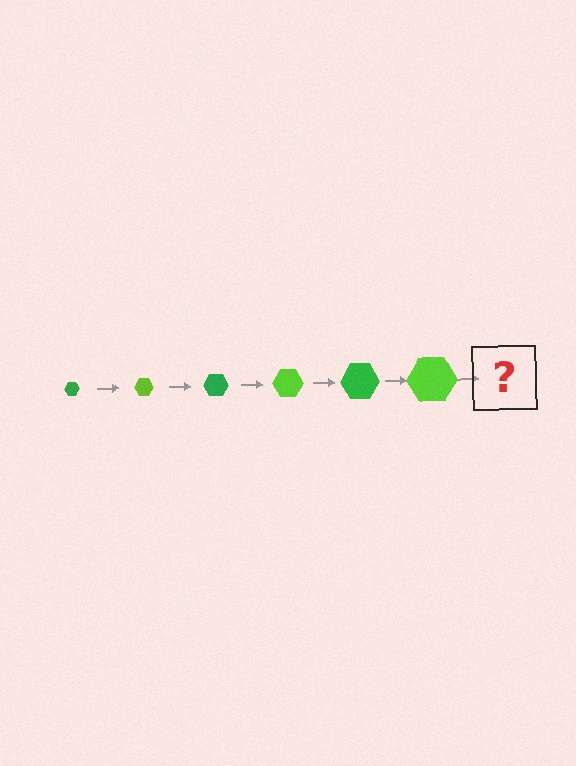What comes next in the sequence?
The next element should be a green hexagon, larger than the previous one.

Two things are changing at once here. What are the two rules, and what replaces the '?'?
The two rules are that the hexagon grows larger each step and the color cycles through green and lime. The '?' should be a green hexagon, larger than the previous one.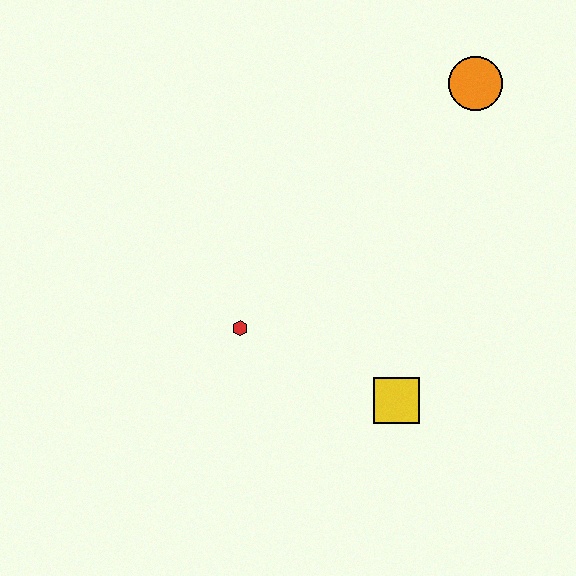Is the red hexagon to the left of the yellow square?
Yes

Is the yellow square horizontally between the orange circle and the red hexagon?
Yes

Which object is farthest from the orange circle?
The red hexagon is farthest from the orange circle.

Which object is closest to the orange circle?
The yellow square is closest to the orange circle.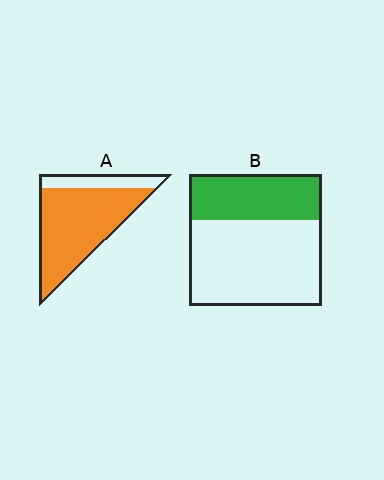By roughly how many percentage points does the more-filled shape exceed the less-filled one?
By roughly 45 percentage points (A over B).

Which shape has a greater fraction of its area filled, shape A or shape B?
Shape A.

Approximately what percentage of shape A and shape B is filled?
A is approximately 80% and B is approximately 35%.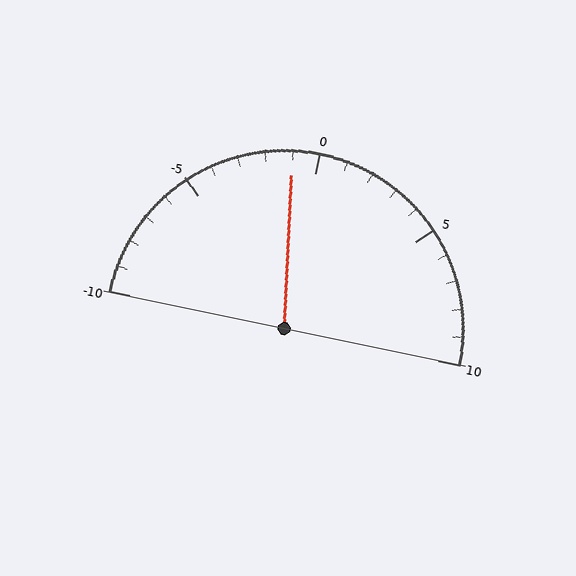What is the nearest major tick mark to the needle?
The nearest major tick mark is 0.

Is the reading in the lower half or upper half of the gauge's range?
The reading is in the lower half of the range (-10 to 10).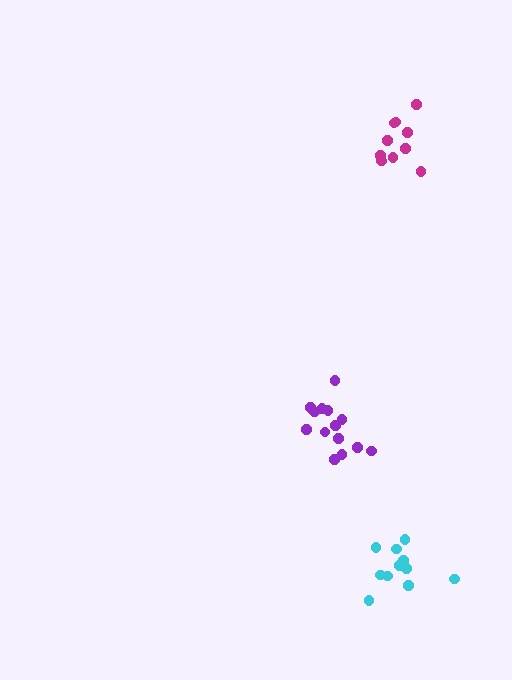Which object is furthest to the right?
The cyan cluster is rightmost.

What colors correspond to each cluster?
The clusters are colored: cyan, magenta, purple.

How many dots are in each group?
Group 1: 11 dots, Group 2: 10 dots, Group 3: 14 dots (35 total).